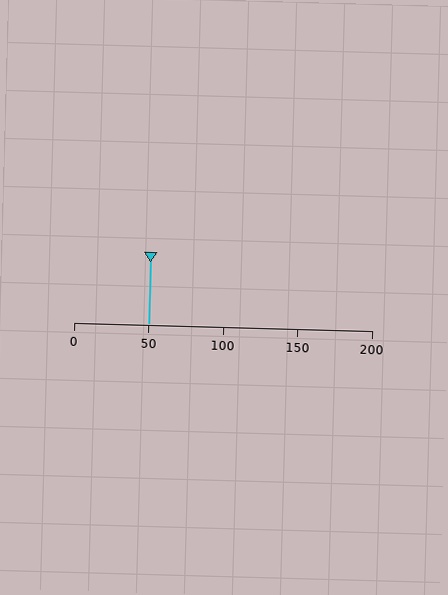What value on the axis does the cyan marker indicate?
The marker indicates approximately 50.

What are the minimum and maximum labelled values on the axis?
The axis runs from 0 to 200.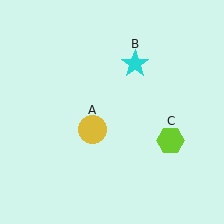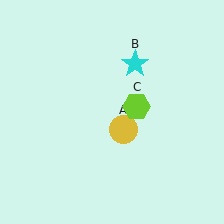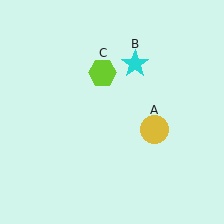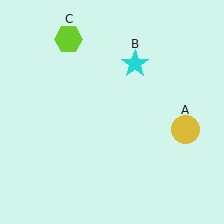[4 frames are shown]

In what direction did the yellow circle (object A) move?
The yellow circle (object A) moved right.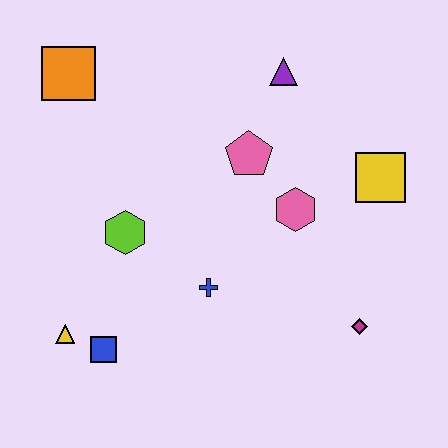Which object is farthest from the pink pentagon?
The yellow triangle is farthest from the pink pentagon.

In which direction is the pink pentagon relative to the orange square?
The pink pentagon is to the right of the orange square.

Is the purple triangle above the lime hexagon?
Yes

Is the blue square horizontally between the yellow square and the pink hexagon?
No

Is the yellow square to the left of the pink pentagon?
No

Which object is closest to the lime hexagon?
The blue cross is closest to the lime hexagon.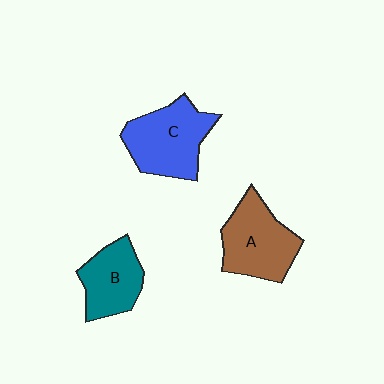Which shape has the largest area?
Shape C (blue).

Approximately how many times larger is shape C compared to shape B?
Approximately 1.3 times.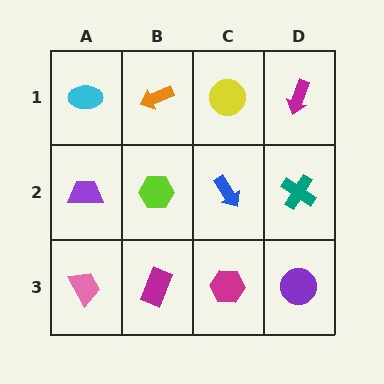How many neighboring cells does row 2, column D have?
3.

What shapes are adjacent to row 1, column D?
A teal cross (row 2, column D), a yellow circle (row 1, column C).